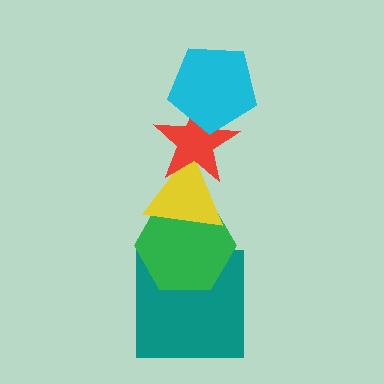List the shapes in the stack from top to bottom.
From top to bottom: the cyan pentagon, the red star, the yellow triangle, the green hexagon, the teal square.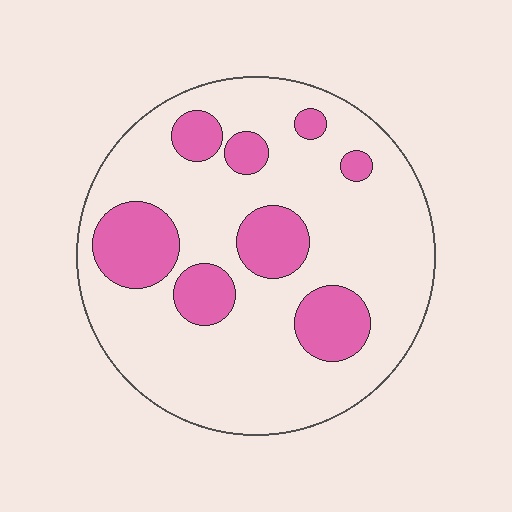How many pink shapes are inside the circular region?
8.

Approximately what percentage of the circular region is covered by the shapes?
Approximately 25%.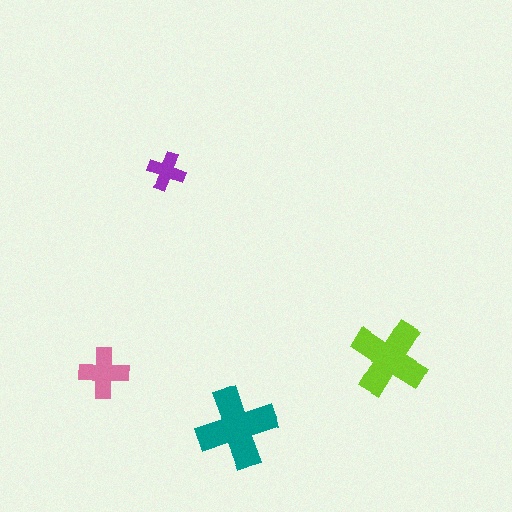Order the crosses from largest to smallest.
the teal one, the lime one, the pink one, the purple one.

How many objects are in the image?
There are 4 objects in the image.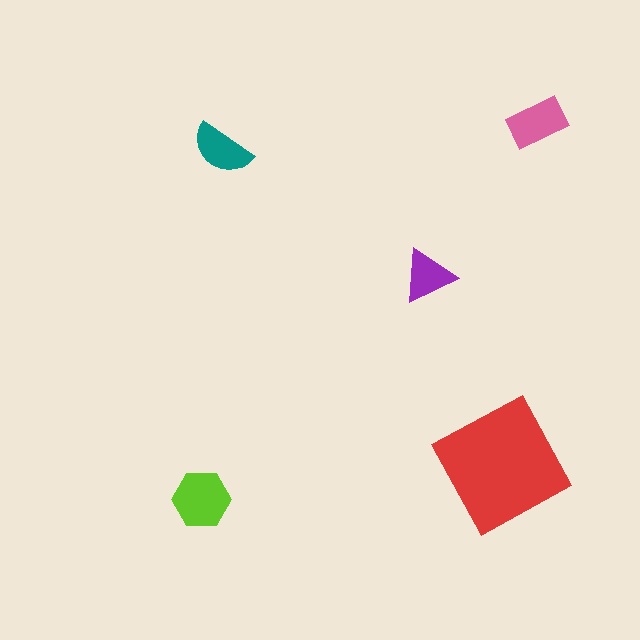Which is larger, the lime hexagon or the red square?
The red square.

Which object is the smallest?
The purple triangle.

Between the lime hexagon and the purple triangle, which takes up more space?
The lime hexagon.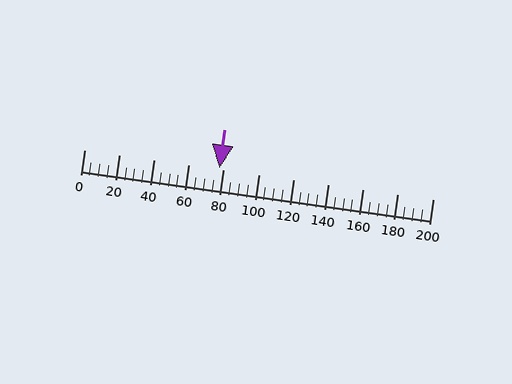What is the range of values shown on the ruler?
The ruler shows values from 0 to 200.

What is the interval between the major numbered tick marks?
The major tick marks are spaced 20 units apart.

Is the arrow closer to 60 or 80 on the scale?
The arrow is closer to 80.